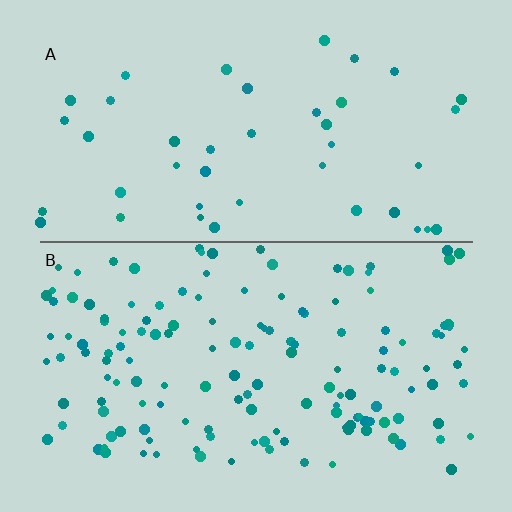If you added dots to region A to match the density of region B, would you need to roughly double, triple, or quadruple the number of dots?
Approximately triple.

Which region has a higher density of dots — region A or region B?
B (the bottom).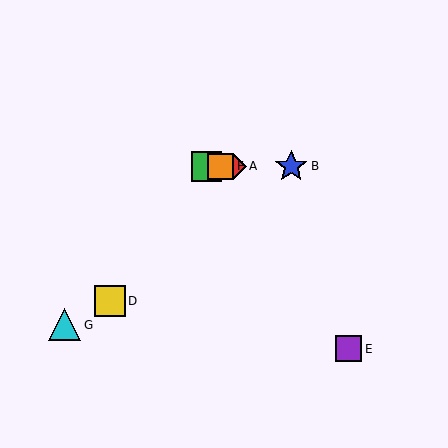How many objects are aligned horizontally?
4 objects (A, B, C, F) are aligned horizontally.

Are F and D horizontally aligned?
No, F is at y≈166 and D is at y≈301.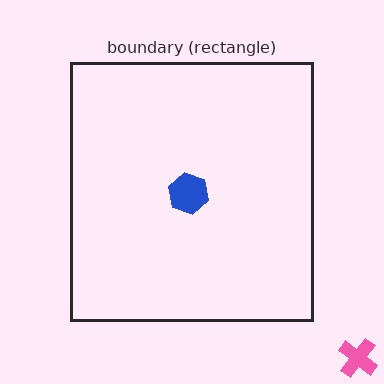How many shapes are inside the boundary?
1 inside, 1 outside.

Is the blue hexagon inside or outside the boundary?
Inside.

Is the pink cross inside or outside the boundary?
Outside.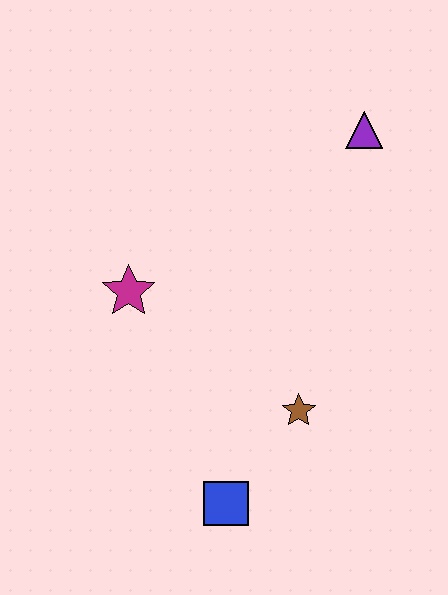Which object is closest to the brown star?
The blue square is closest to the brown star.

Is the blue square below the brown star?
Yes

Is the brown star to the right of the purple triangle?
No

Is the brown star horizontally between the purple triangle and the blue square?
Yes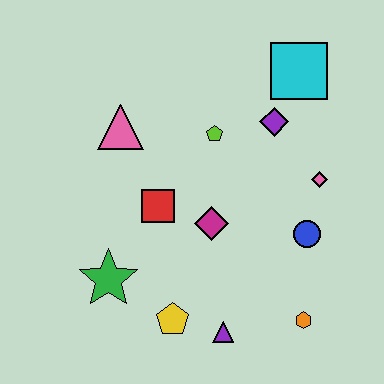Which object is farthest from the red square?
The cyan square is farthest from the red square.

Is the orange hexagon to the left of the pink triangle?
No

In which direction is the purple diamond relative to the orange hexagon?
The purple diamond is above the orange hexagon.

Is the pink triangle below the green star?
No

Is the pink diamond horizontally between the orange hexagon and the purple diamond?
No